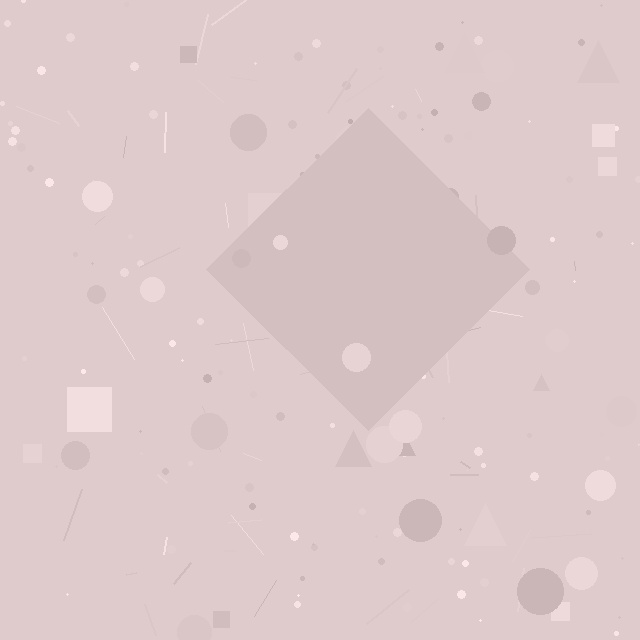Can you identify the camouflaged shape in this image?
The camouflaged shape is a diamond.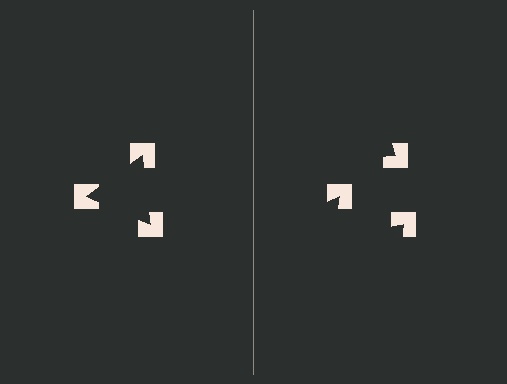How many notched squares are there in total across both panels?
6 — 3 on each side.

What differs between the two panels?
The notched squares are positioned identically on both sides; only the wedge orientations differ. On the left they align to a triangle; on the right they are misaligned.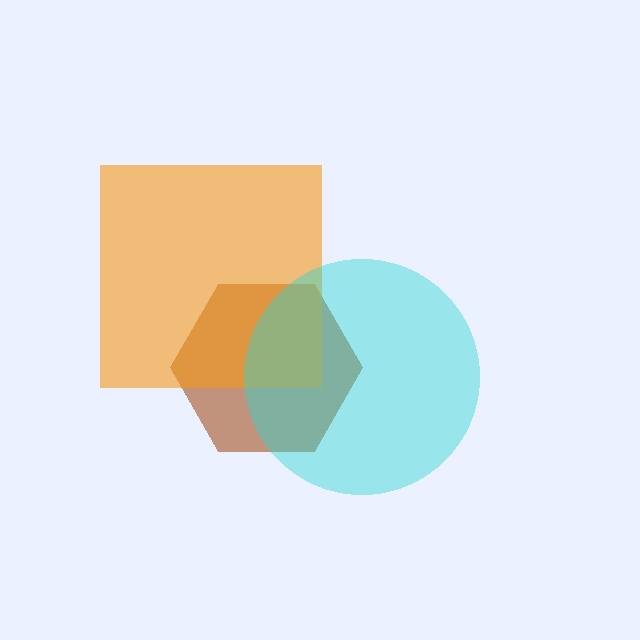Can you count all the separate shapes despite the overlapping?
Yes, there are 3 separate shapes.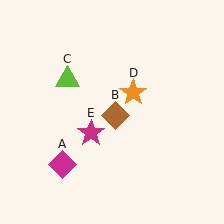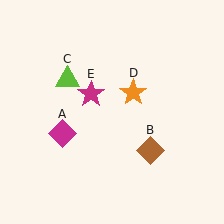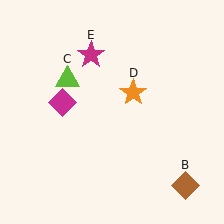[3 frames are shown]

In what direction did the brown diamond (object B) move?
The brown diamond (object B) moved down and to the right.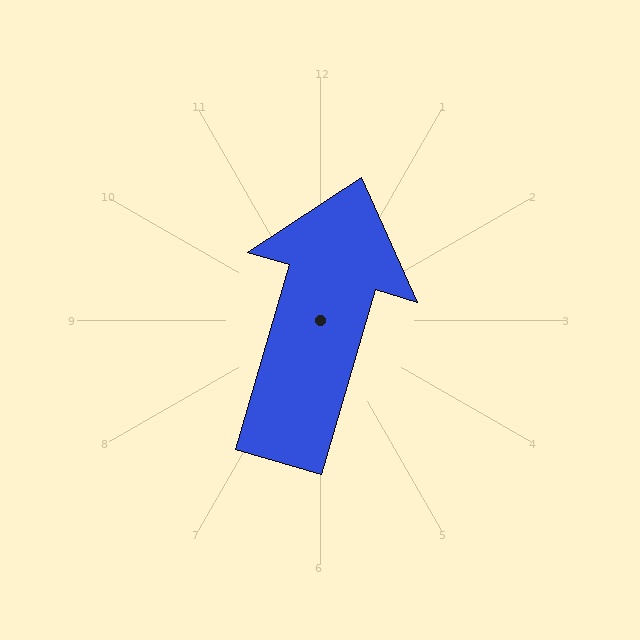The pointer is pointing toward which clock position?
Roughly 1 o'clock.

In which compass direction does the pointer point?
North.